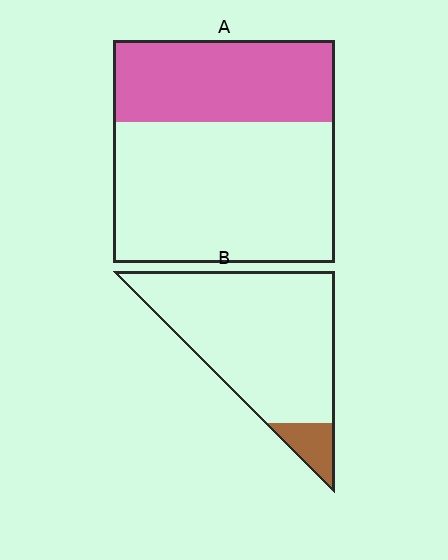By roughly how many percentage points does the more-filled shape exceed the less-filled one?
By roughly 25 percentage points (A over B).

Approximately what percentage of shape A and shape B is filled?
A is approximately 35% and B is approximately 10%.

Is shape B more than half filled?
No.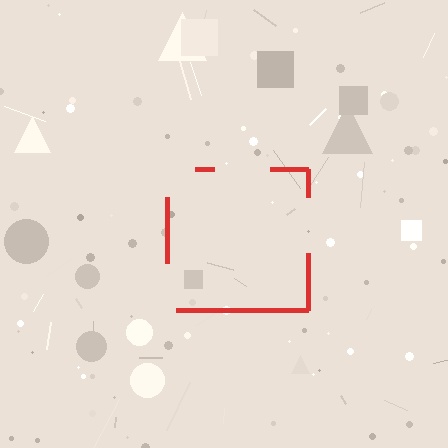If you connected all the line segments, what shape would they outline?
They would outline a square.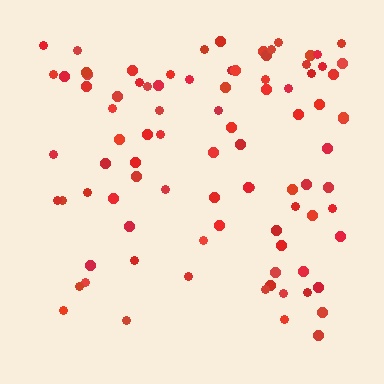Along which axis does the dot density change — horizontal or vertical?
Vertical.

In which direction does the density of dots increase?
From bottom to top, with the top side densest.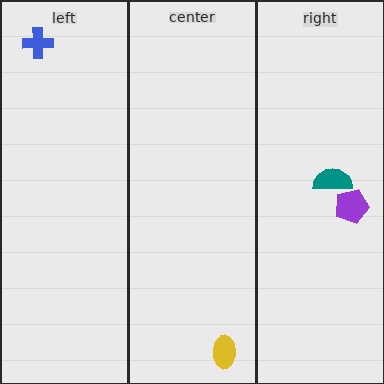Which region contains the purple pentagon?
The right region.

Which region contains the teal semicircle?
The right region.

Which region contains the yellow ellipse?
The center region.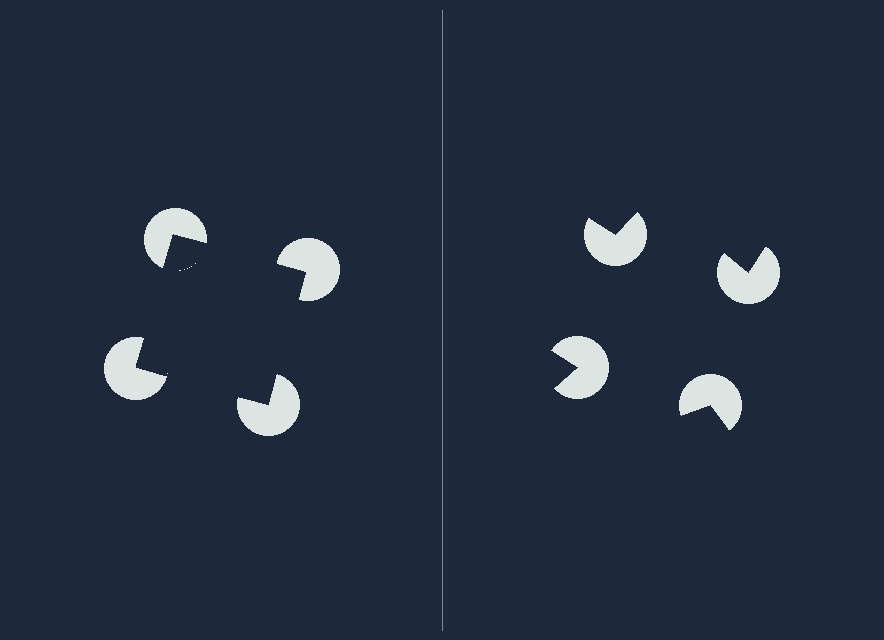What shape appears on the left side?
An illusory square.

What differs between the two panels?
The pac-man discs are positioned identically on both sides; only the wedge orientations differ. On the left they align to a square; on the right they are misaligned.